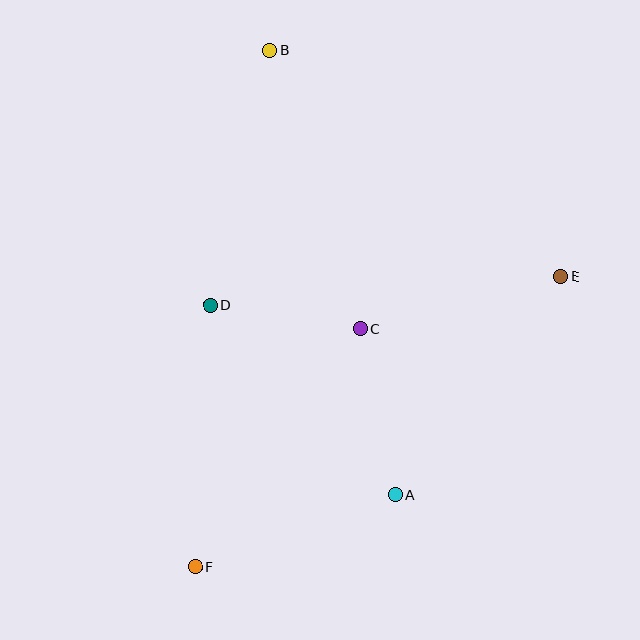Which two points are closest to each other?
Points C and D are closest to each other.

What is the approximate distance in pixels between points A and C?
The distance between A and C is approximately 169 pixels.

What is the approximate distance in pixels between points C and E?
The distance between C and E is approximately 208 pixels.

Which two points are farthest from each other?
Points B and F are farthest from each other.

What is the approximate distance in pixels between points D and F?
The distance between D and F is approximately 262 pixels.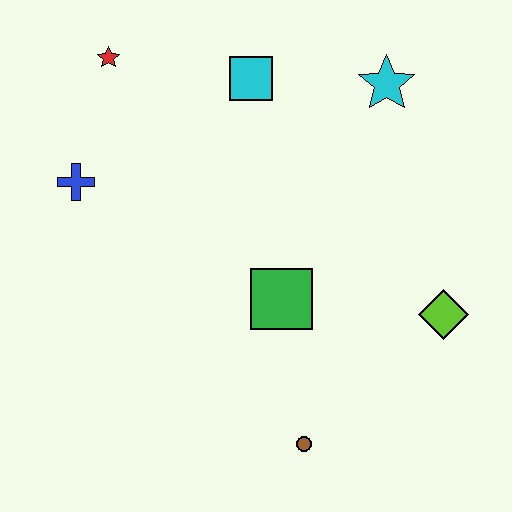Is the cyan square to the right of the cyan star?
No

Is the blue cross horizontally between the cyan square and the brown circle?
No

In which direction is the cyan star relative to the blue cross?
The cyan star is to the right of the blue cross.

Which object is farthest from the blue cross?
The lime diamond is farthest from the blue cross.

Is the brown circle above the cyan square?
No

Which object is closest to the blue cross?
The red star is closest to the blue cross.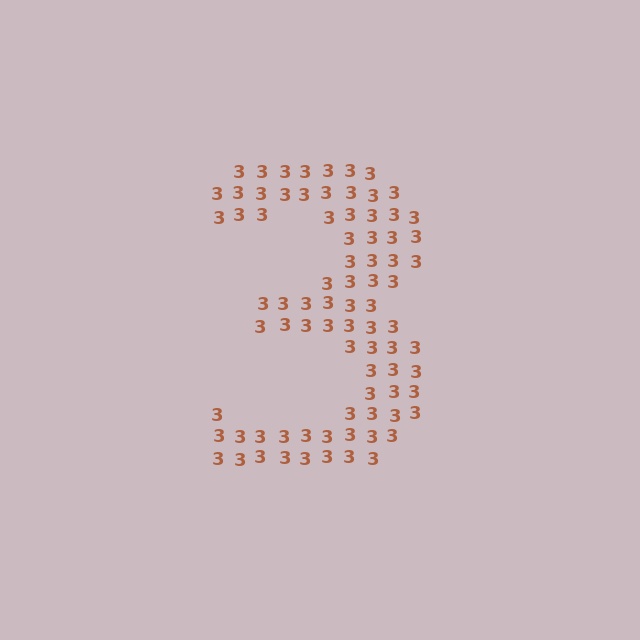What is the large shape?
The large shape is the digit 3.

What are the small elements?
The small elements are digit 3's.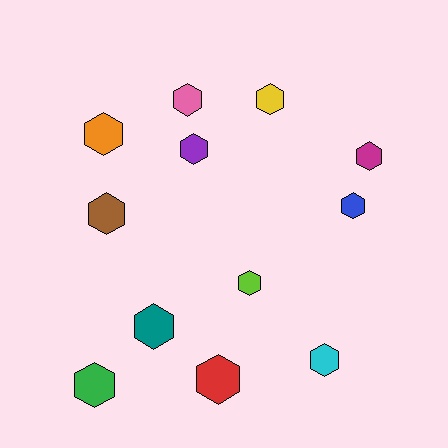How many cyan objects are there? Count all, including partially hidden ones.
There is 1 cyan object.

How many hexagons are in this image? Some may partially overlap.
There are 12 hexagons.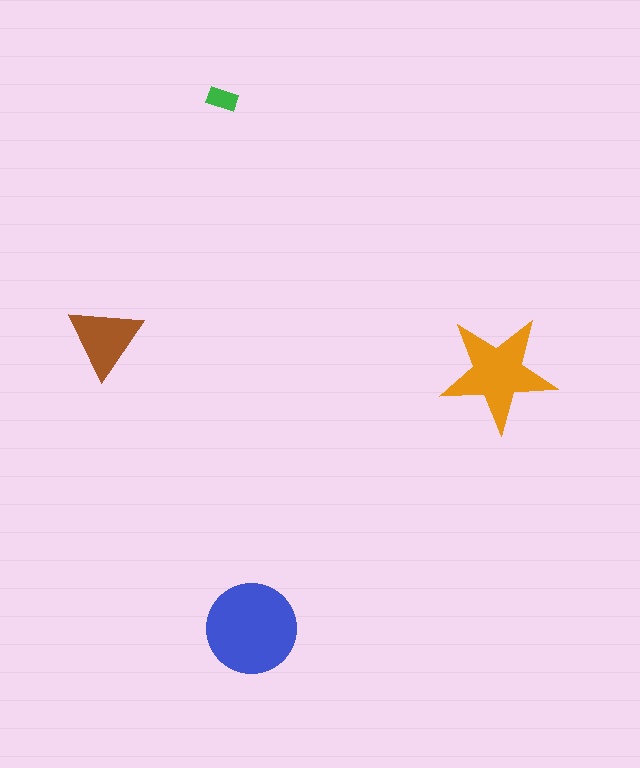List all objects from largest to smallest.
The blue circle, the orange star, the brown triangle, the green rectangle.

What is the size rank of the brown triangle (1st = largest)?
3rd.